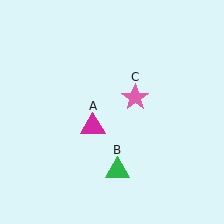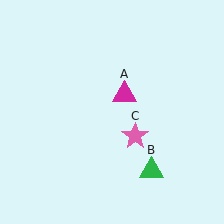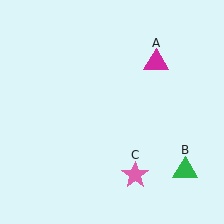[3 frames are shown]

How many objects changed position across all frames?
3 objects changed position: magenta triangle (object A), green triangle (object B), pink star (object C).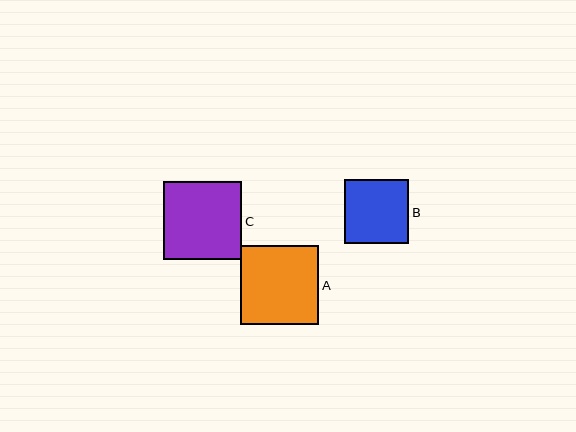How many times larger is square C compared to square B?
Square C is approximately 1.2 times the size of square B.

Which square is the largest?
Square A is the largest with a size of approximately 79 pixels.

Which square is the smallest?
Square B is the smallest with a size of approximately 64 pixels.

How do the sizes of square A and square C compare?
Square A and square C are approximately the same size.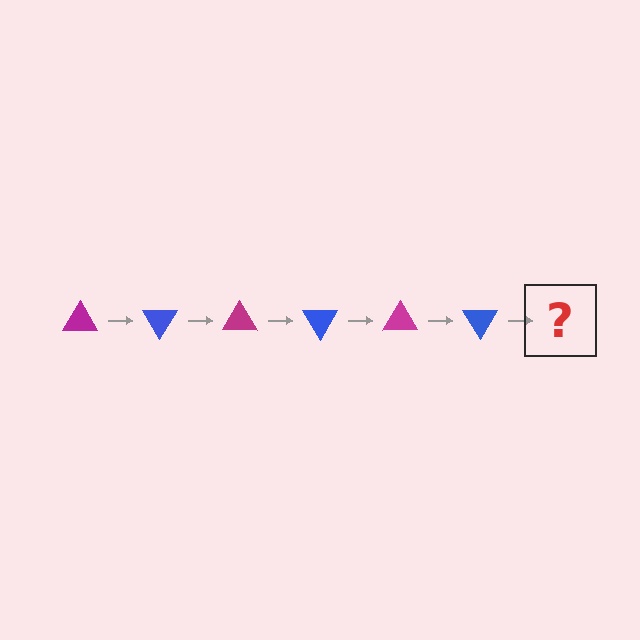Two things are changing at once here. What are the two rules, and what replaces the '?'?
The two rules are that it rotates 60 degrees each step and the color cycles through magenta and blue. The '?' should be a magenta triangle, rotated 360 degrees from the start.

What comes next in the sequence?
The next element should be a magenta triangle, rotated 360 degrees from the start.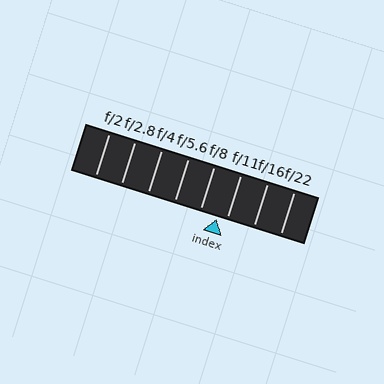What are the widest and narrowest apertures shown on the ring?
The widest aperture shown is f/2 and the narrowest is f/22.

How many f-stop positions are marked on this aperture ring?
There are 8 f-stop positions marked.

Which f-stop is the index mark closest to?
The index mark is closest to f/11.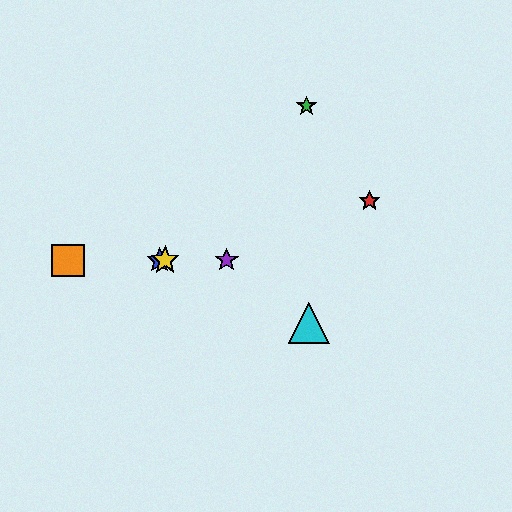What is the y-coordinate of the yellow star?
The yellow star is at y≈260.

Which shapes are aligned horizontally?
The blue star, the yellow star, the purple star, the orange square are aligned horizontally.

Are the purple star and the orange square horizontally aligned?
Yes, both are at y≈260.